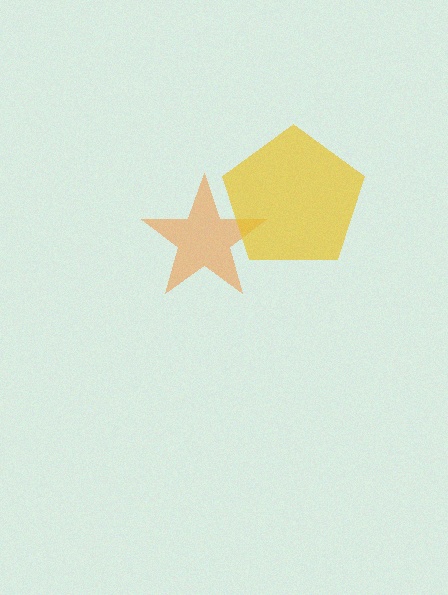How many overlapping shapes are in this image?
There are 2 overlapping shapes in the image.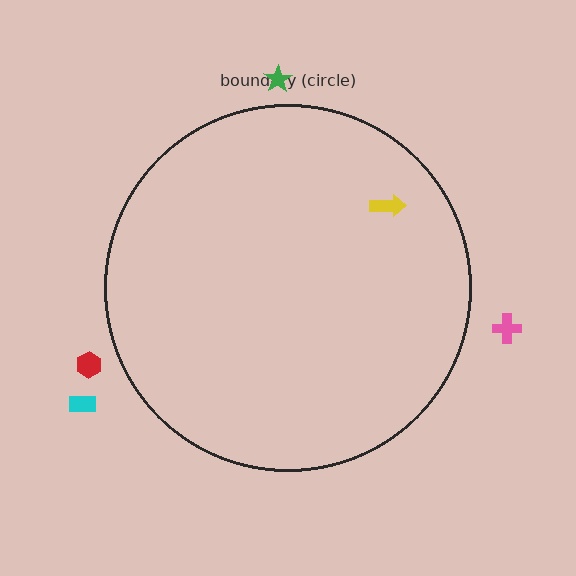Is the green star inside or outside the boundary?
Outside.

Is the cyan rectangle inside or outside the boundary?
Outside.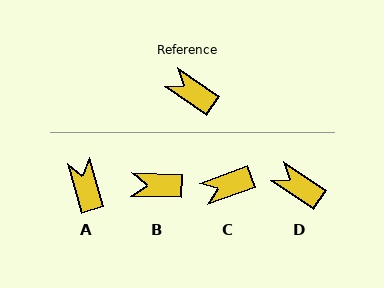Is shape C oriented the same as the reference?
No, it is off by about 54 degrees.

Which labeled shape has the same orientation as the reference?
D.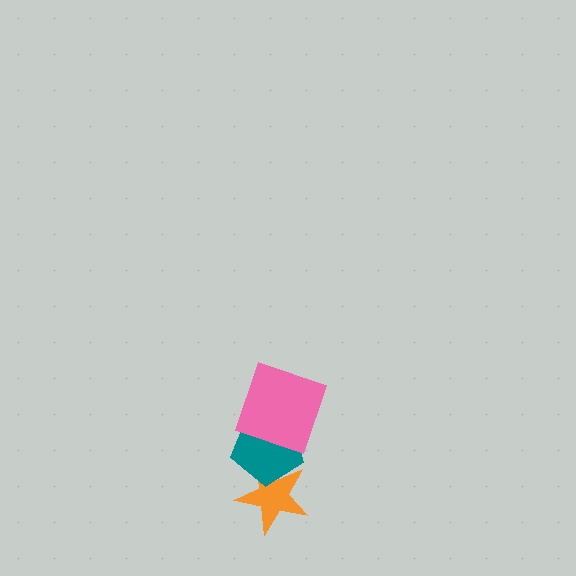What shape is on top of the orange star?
The teal pentagon is on top of the orange star.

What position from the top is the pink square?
The pink square is 1st from the top.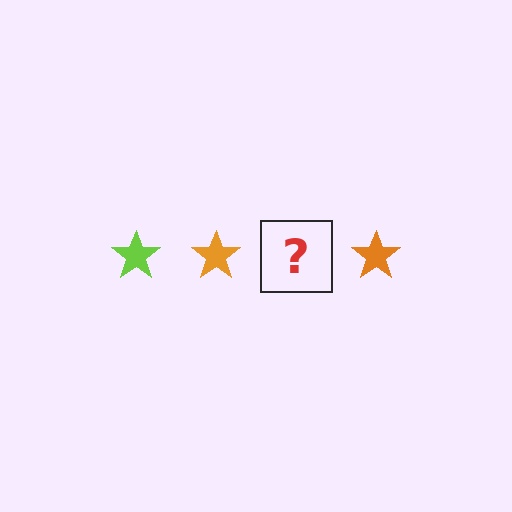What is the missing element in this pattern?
The missing element is a lime star.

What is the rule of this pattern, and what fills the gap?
The rule is that the pattern cycles through lime, orange stars. The gap should be filled with a lime star.